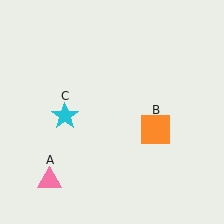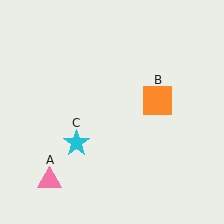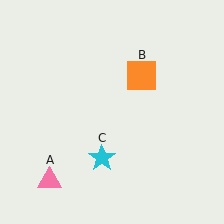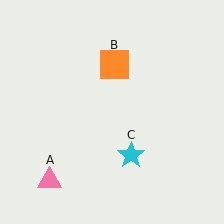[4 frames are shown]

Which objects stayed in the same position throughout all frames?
Pink triangle (object A) remained stationary.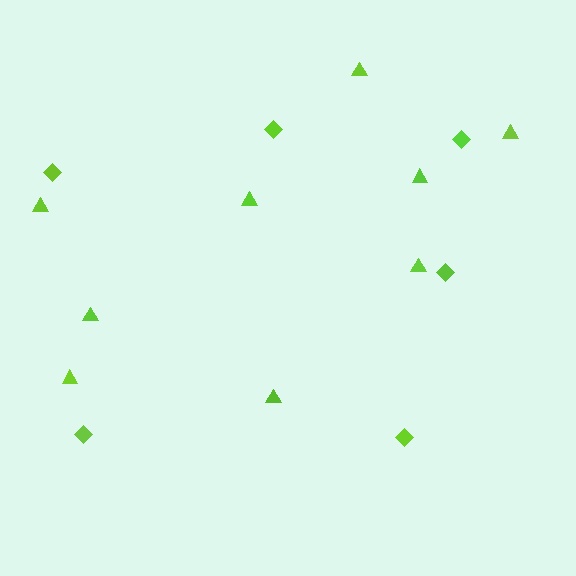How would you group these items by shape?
There are 2 groups: one group of diamonds (6) and one group of triangles (9).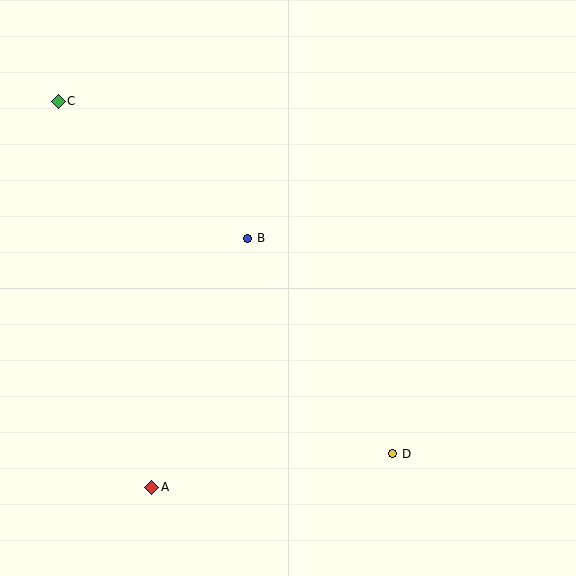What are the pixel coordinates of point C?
Point C is at (58, 101).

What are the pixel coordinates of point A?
Point A is at (152, 487).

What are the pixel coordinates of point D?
Point D is at (393, 454).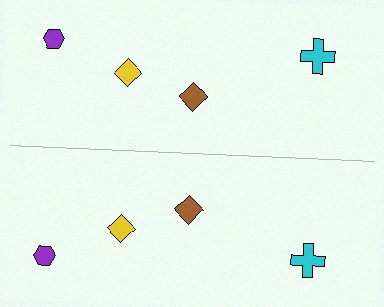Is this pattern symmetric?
Yes, this pattern has bilateral (reflection) symmetry.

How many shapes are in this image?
There are 8 shapes in this image.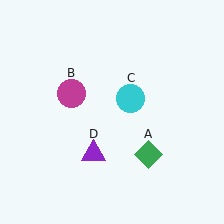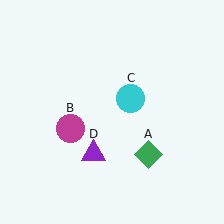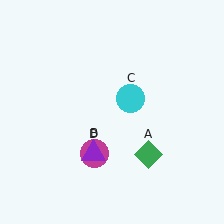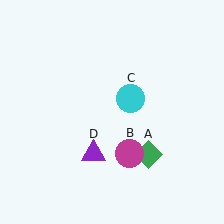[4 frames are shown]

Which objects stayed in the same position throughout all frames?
Green diamond (object A) and cyan circle (object C) and purple triangle (object D) remained stationary.